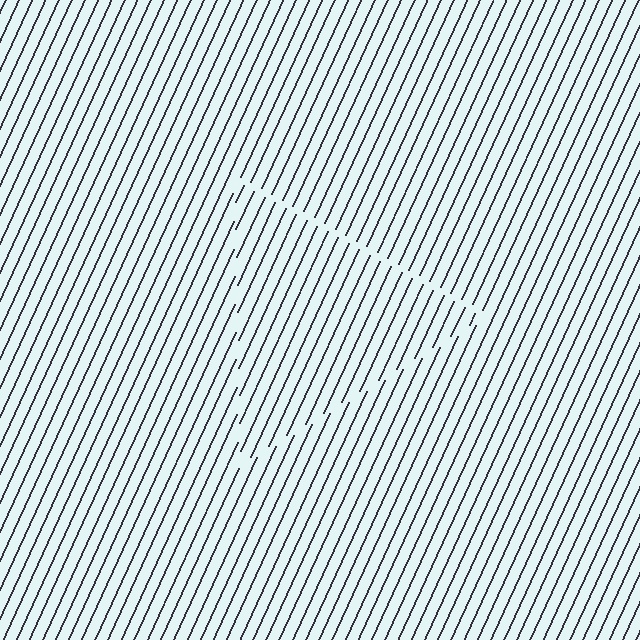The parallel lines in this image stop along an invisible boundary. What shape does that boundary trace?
An illusory triangle. The interior of the shape contains the same grating, shifted by half a period — the contour is defined by the phase discontinuity where line-ends from the inner and outer gratings abut.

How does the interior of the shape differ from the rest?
The interior of the shape contains the same grating, shifted by half a period — the contour is defined by the phase discontinuity where line-ends from the inner and outer gratings abut.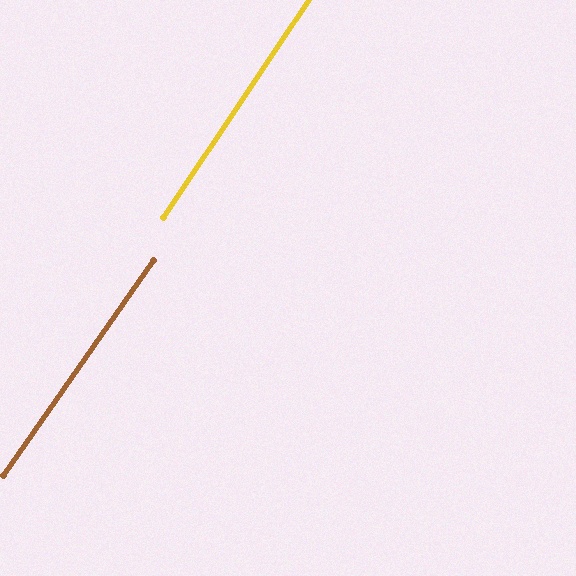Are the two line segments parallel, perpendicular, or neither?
Parallel — their directions differ by only 1.3°.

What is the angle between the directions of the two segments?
Approximately 1 degree.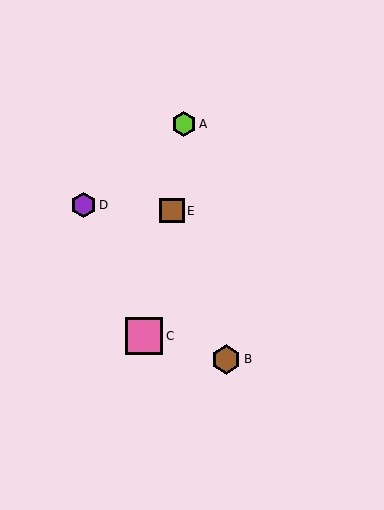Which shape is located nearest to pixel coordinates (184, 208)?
The brown square (labeled E) at (172, 211) is nearest to that location.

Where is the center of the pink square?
The center of the pink square is at (144, 336).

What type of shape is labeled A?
Shape A is a lime hexagon.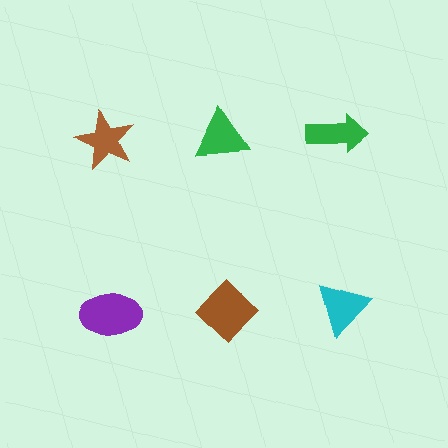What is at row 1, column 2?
A green triangle.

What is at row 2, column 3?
A cyan triangle.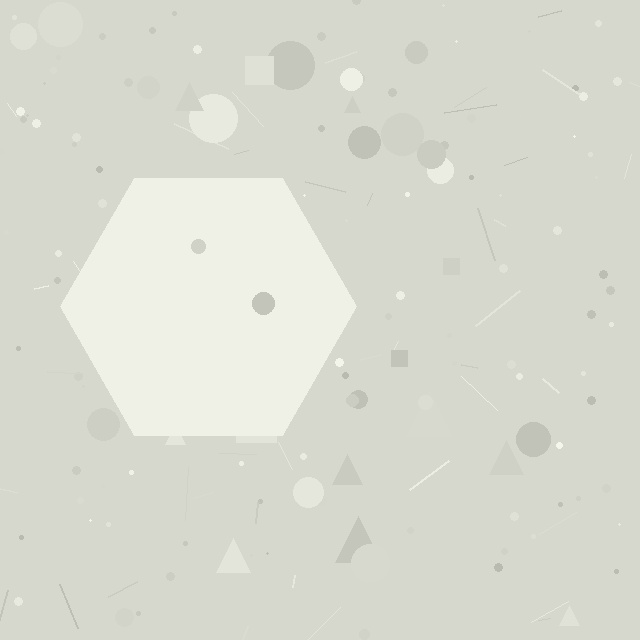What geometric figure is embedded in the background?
A hexagon is embedded in the background.